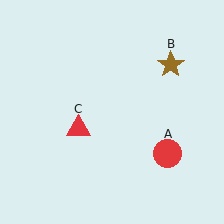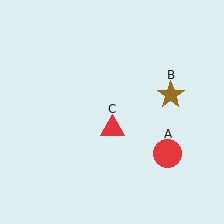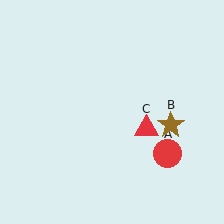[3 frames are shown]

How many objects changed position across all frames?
2 objects changed position: brown star (object B), red triangle (object C).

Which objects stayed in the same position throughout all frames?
Red circle (object A) remained stationary.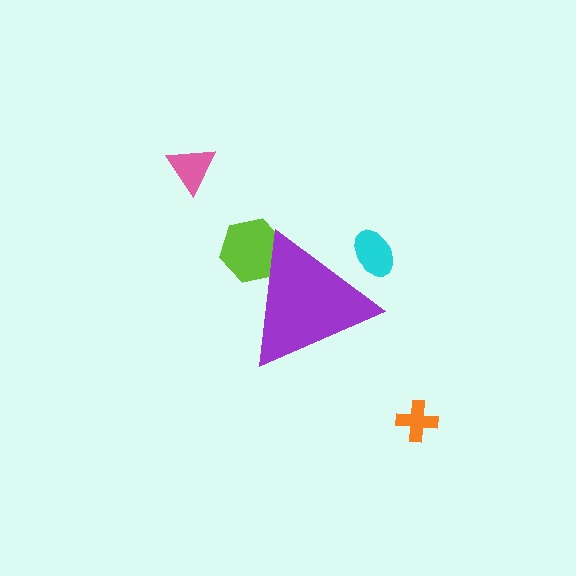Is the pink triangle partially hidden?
No, the pink triangle is fully visible.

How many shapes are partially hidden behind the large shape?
2 shapes are partially hidden.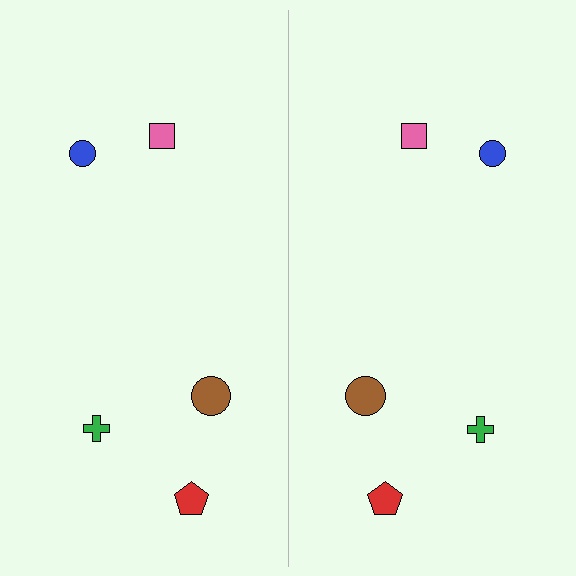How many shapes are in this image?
There are 10 shapes in this image.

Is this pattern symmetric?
Yes, this pattern has bilateral (reflection) symmetry.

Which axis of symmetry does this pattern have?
The pattern has a vertical axis of symmetry running through the center of the image.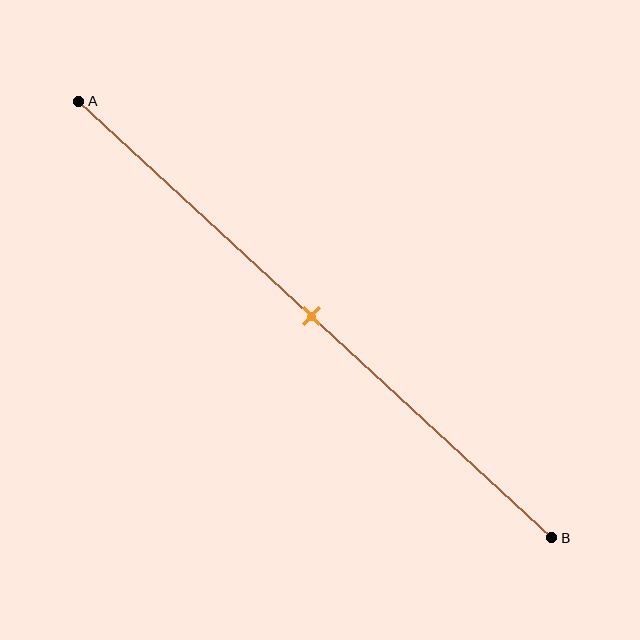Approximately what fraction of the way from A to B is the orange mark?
The orange mark is approximately 50% of the way from A to B.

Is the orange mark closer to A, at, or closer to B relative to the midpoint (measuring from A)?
The orange mark is approximately at the midpoint of segment AB.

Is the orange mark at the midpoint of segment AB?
Yes, the mark is approximately at the midpoint.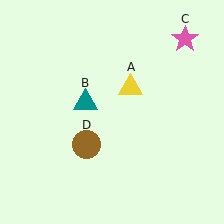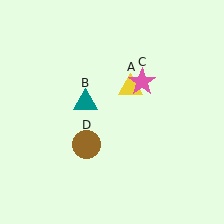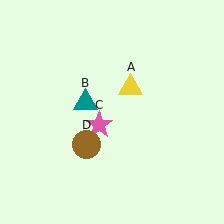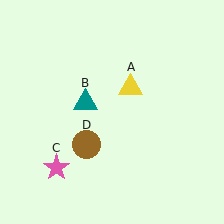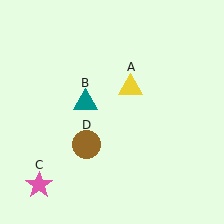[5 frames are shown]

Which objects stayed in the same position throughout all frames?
Yellow triangle (object A) and teal triangle (object B) and brown circle (object D) remained stationary.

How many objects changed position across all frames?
1 object changed position: pink star (object C).